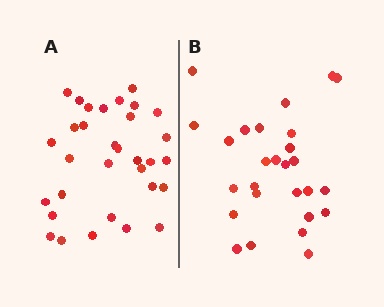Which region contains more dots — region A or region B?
Region A (the left region) has more dots.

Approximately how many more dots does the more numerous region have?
Region A has about 5 more dots than region B.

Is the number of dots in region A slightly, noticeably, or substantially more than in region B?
Region A has only slightly more — the two regions are fairly close. The ratio is roughly 1.2 to 1.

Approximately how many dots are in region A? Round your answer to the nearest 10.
About 30 dots. (The exact count is 32, which rounds to 30.)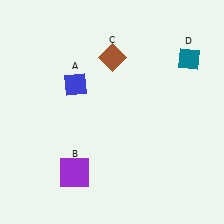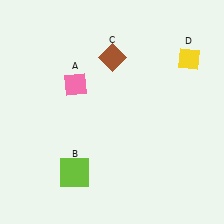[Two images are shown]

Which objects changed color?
A changed from blue to pink. B changed from purple to lime. D changed from teal to yellow.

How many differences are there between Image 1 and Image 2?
There are 3 differences between the two images.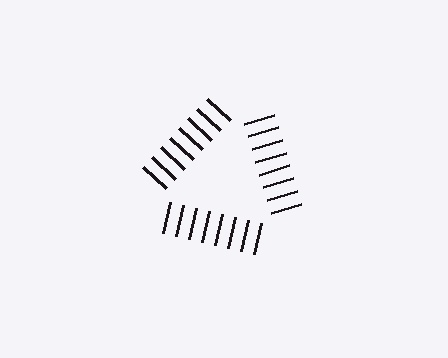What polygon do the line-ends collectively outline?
An illusory triangle — the line segments terminate on its edges but no continuous stroke is drawn.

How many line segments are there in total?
24 — 8 along each of the 3 edges.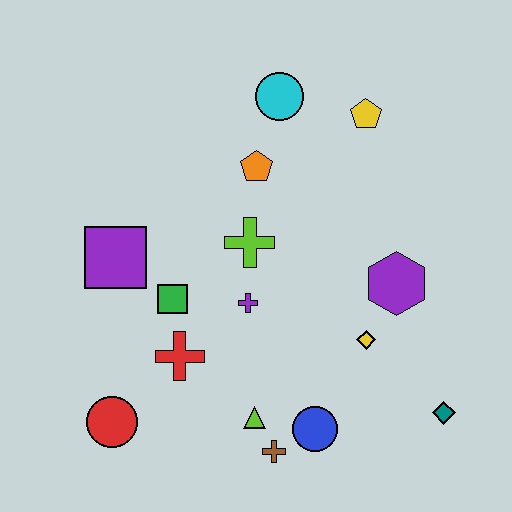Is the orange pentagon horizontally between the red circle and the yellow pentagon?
Yes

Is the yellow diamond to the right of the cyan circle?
Yes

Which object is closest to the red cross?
The green square is closest to the red cross.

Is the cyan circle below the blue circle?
No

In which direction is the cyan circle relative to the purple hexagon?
The cyan circle is above the purple hexagon.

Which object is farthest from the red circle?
The yellow pentagon is farthest from the red circle.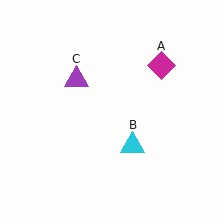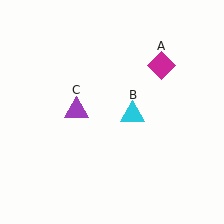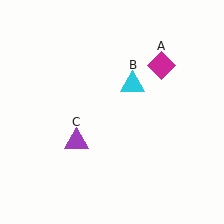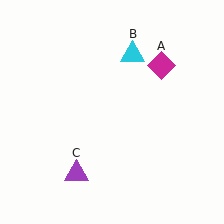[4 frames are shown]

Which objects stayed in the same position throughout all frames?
Magenta diamond (object A) remained stationary.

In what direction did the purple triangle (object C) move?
The purple triangle (object C) moved down.